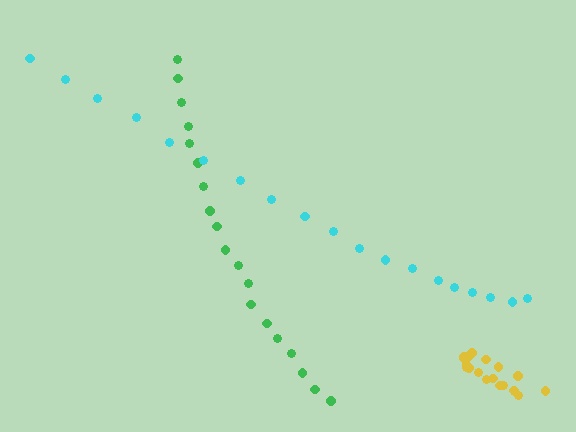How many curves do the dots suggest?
There are 3 distinct paths.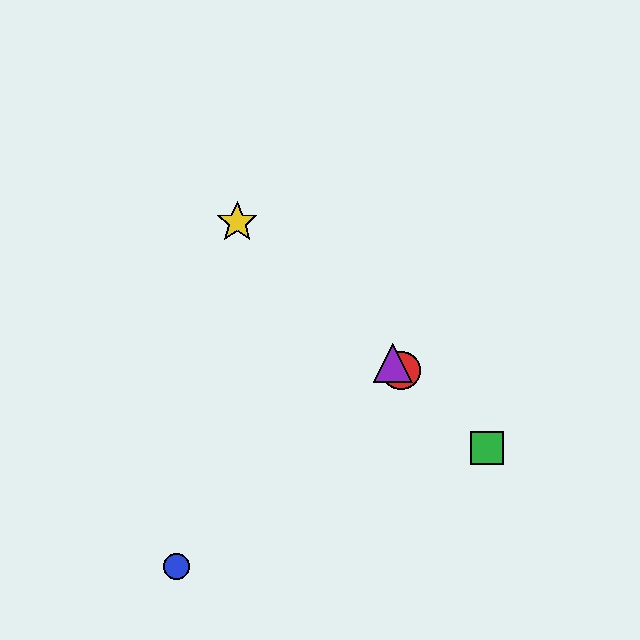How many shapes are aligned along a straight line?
4 shapes (the red circle, the green square, the yellow star, the purple triangle) are aligned along a straight line.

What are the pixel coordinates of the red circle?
The red circle is at (401, 371).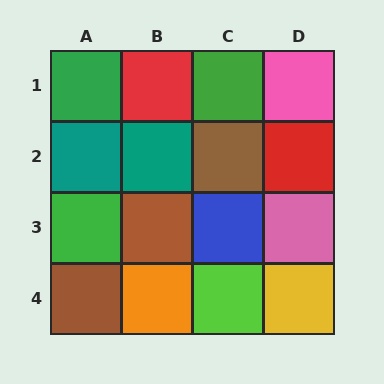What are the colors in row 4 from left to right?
Brown, orange, lime, yellow.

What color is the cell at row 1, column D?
Pink.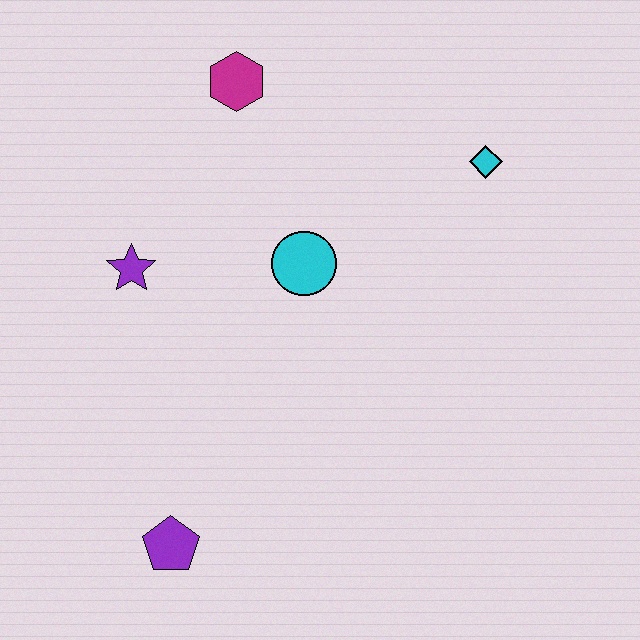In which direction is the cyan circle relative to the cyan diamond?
The cyan circle is to the left of the cyan diamond.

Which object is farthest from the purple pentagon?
The cyan diamond is farthest from the purple pentagon.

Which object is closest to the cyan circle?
The purple star is closest to the cyan circle.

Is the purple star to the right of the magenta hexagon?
No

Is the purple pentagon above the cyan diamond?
No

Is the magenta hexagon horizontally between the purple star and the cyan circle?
Yes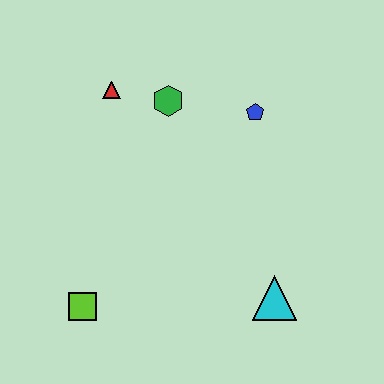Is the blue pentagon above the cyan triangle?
Yes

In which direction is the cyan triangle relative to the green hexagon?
The cyan triangle is below the green hexagon.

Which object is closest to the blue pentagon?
The green hexagon is closest to the blue pentagon.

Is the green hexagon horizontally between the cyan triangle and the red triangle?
Yes